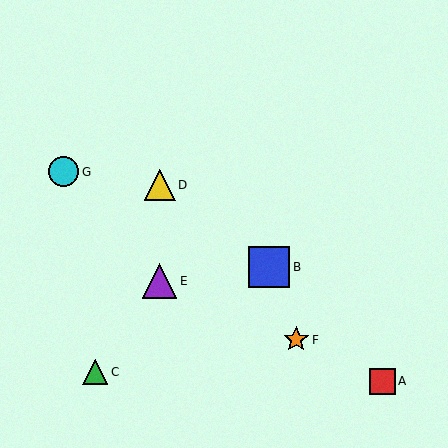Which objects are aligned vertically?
Objects D, E are aligned vertically.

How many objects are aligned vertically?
2 objects (D, E) are aligned vertically.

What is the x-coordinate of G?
Object G is at x≈64.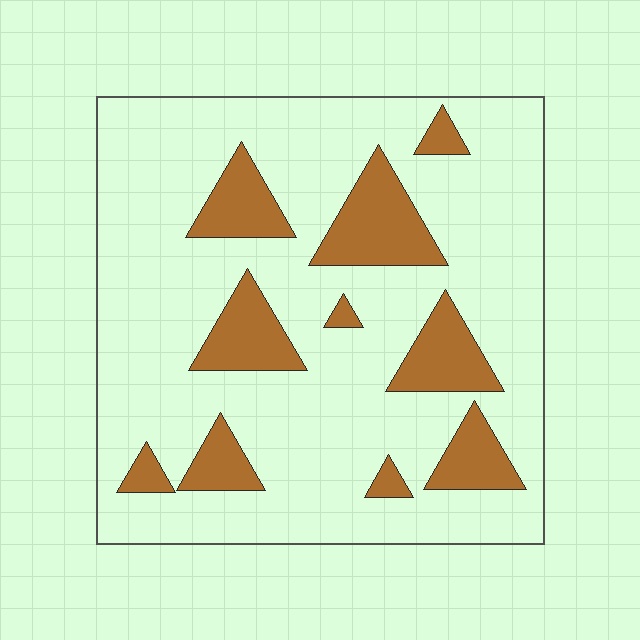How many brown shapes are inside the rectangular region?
10.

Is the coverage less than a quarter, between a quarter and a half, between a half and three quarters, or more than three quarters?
Less than a quarter.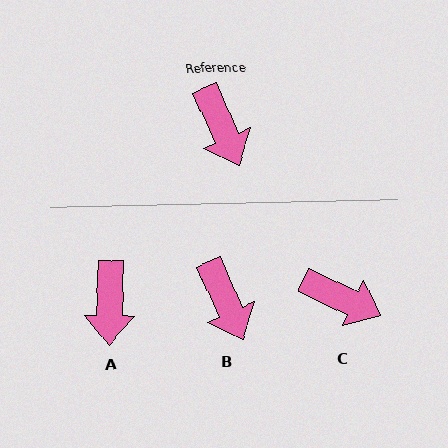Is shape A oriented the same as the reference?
No, it is off by about 25 degrees.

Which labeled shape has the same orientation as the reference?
B.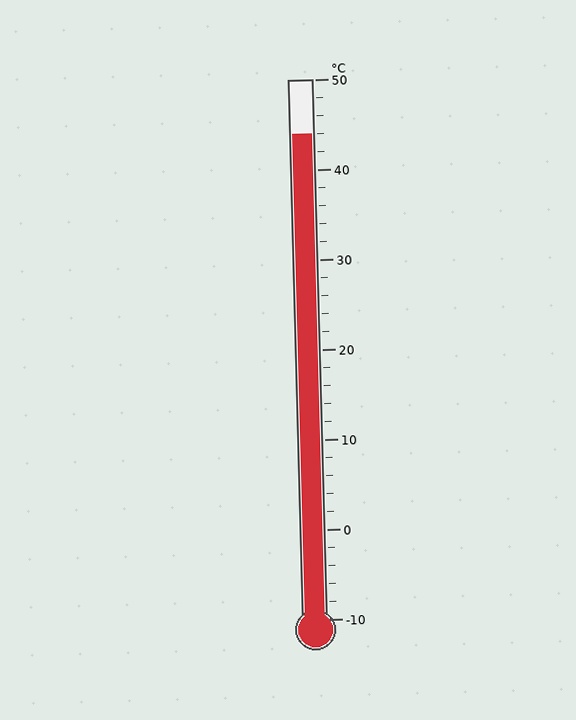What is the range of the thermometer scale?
The thermometer scale ranges from -10°C to 50°C.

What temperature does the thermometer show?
The thermometer shows approximately 44°C.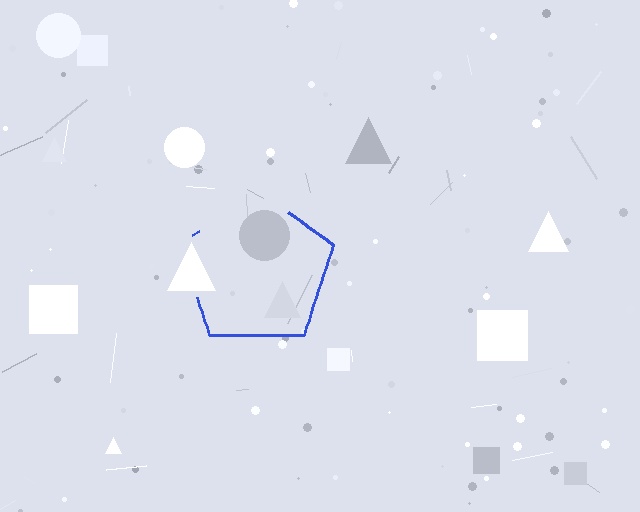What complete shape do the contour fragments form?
The contour fragments form a pentagon.